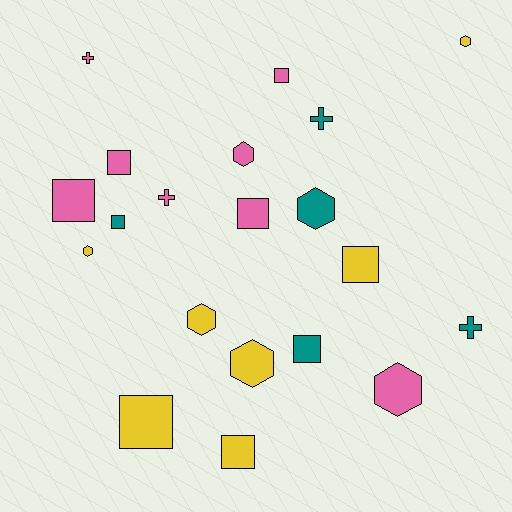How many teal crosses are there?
There are 2 teal crosses.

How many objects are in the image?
There are 20 objects.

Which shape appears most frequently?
Square, with 9 objects.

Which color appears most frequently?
Pink, with 8 objects.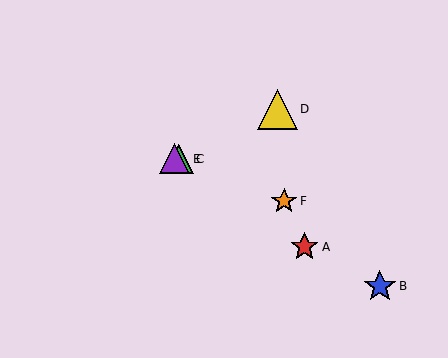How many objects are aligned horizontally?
2 objects (C, E) are aligned horizontally.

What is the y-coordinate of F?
Object F is at y≈201.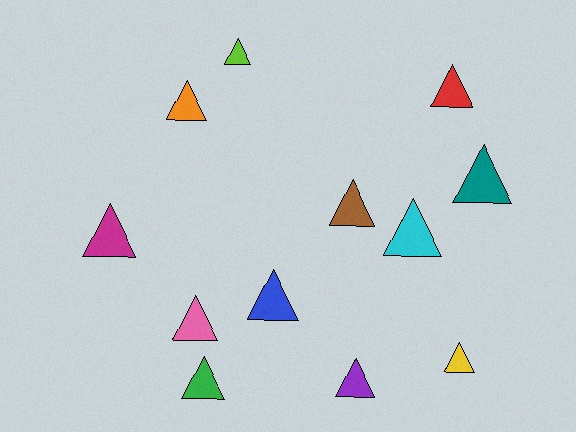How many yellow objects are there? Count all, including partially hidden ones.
There is 1 yellow object.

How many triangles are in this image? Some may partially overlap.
There are 12 triangles.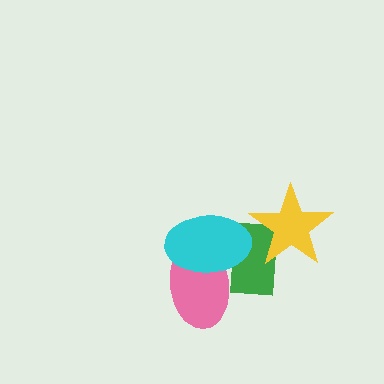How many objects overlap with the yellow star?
1 object overlaps with the yellow star.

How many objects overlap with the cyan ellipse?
2 objects overlap with the cyan ellipse.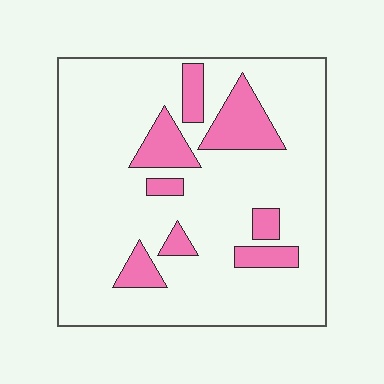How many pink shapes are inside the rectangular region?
8.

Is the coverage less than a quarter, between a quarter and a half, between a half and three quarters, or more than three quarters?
Less than a quarter.